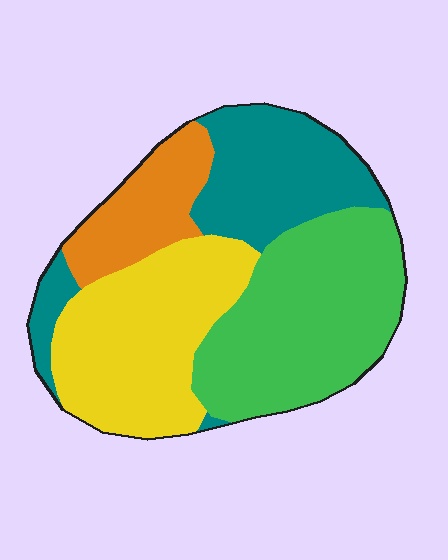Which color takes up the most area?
Green, at roughly 35%.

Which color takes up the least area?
Orange, at roughly 15%.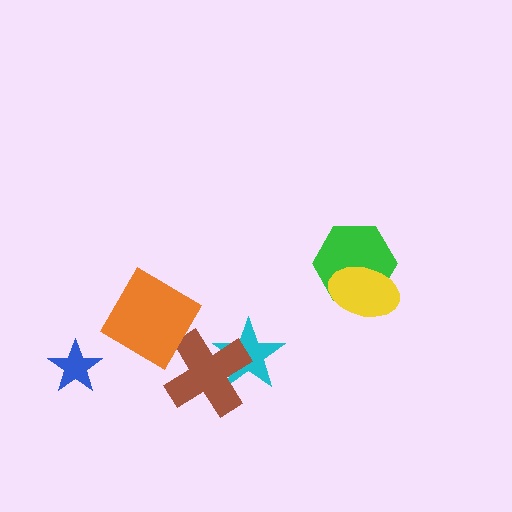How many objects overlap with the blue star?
0 objects overlap with the blue star.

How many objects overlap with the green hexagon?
1 object overlaps with the green hexagon.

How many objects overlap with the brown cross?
1 object overlaps with the brown cross.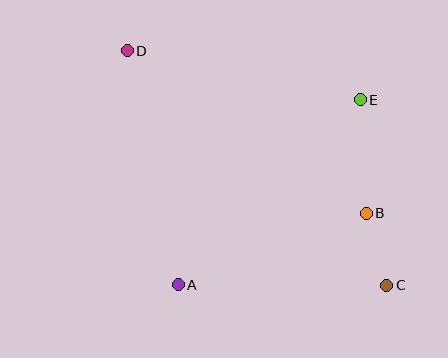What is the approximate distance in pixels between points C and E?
The distance between C and E is approximately 188 pixels.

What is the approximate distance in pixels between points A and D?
The distance between A and D is approximately 240 pixels.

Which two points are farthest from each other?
Points C and D are farthest from each other.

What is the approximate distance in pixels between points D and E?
The distance between D and E is approximately 238 pixels.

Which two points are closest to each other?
Points B and C are closest to each other.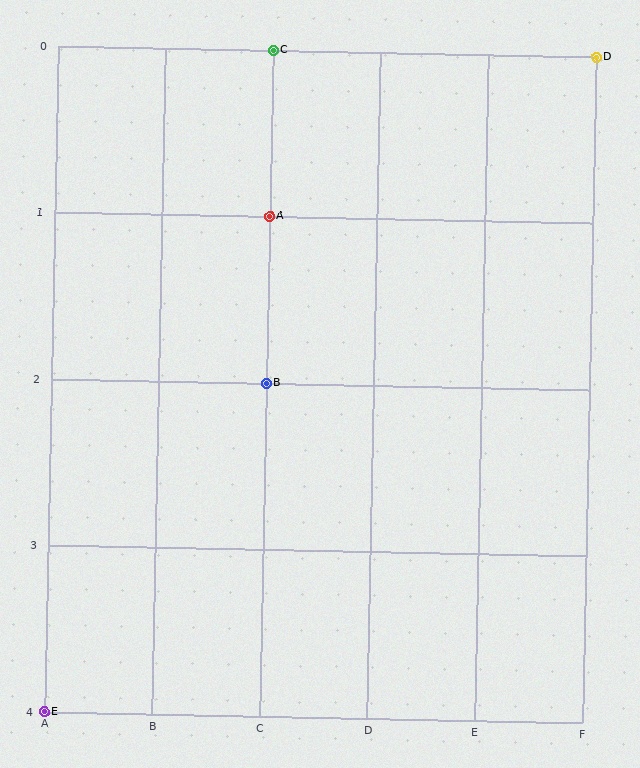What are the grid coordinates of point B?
Point B is at grid coordinates (C, 2).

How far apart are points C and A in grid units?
Points C and A are 1 row apart.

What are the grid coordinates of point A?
Point A is at grid coordinates (C, 1).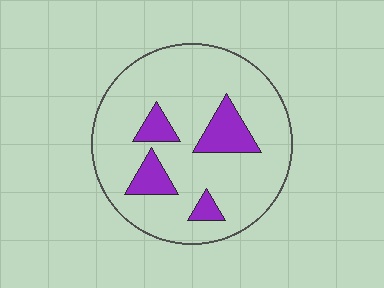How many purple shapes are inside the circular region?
4.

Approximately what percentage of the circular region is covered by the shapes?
Approximately 15%.